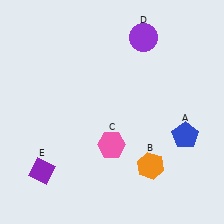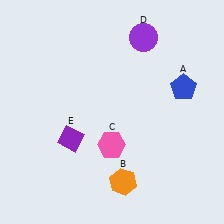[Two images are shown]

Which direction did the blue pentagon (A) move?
The blue pentagon (A) moved up.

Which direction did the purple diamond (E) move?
The purple diamond (E) moved up.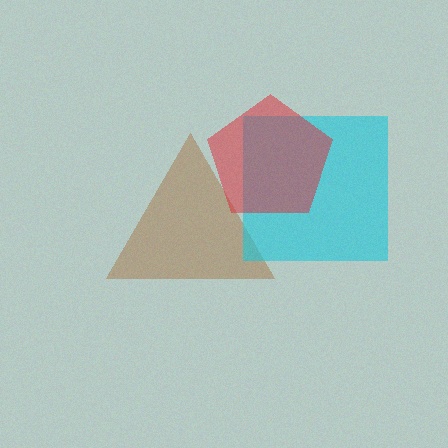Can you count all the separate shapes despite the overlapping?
Yes, there are 3 separate shapes.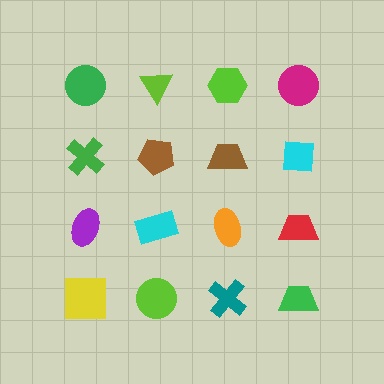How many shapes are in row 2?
4 shapes.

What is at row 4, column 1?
A yellow square.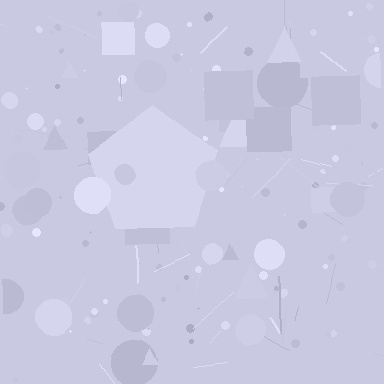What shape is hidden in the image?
A pentagon is hidden in the image.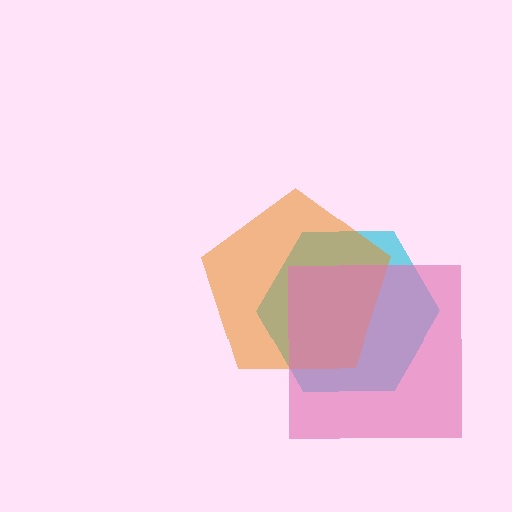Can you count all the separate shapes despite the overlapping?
Yes, there are 3 separate shapes.